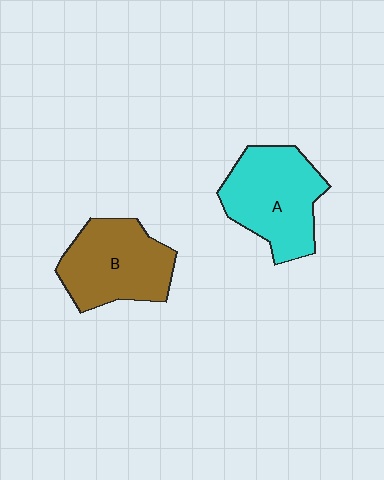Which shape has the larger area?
Shape A (cyan).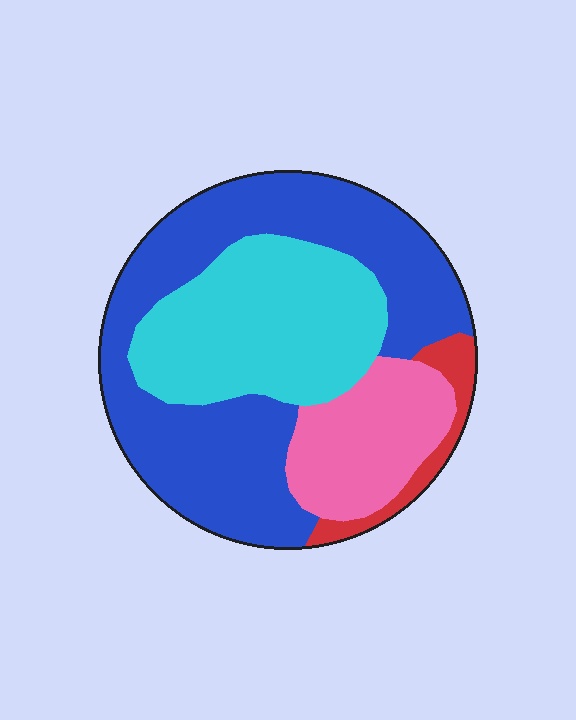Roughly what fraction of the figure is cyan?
Cyan covers about 30% of the figure.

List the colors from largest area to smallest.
From largest to smallest: blue, cyan, pink, red.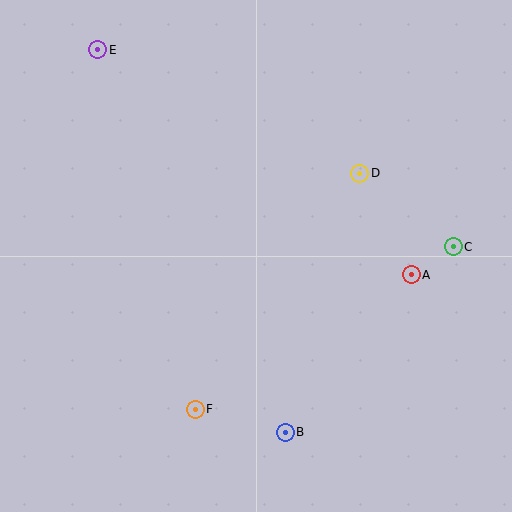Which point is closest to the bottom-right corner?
Point B is closest to the bottom-right corner.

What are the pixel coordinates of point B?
Point B is at (285, 432).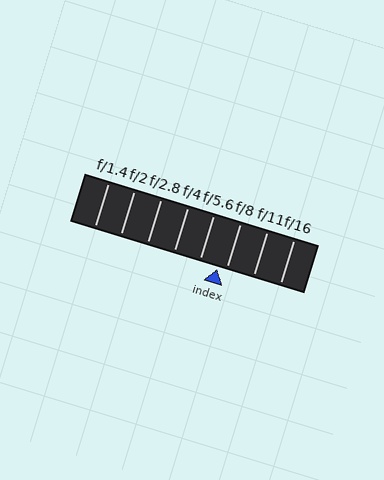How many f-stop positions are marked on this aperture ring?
There are 8 f-stop positions marked.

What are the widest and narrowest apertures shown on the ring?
The widest aperture shown is f/1.4 and the narrowest is f/16.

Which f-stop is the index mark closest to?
The index mark is closest to f/8.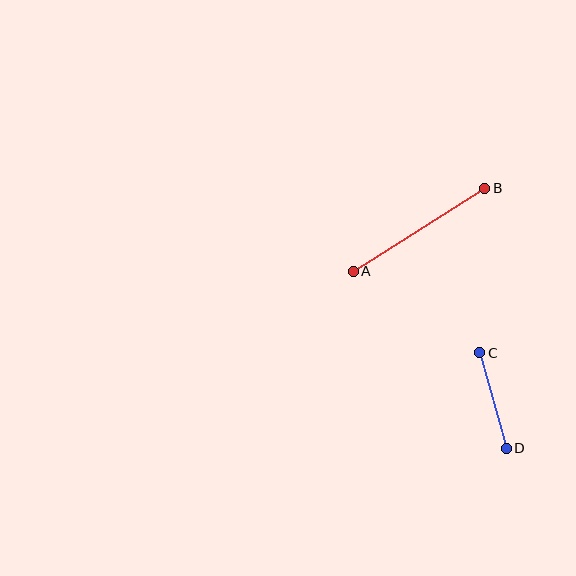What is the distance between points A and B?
The distance is approximately 155 pixels.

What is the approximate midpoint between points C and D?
The midpoint is at approximately (493, 400) pixels.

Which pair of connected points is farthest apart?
Points A and B are farthest apart.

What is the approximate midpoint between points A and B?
The midpoint is at approximately (419, 230) pixels.